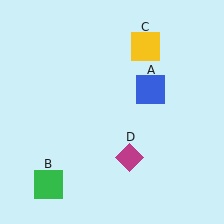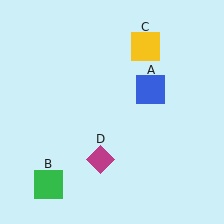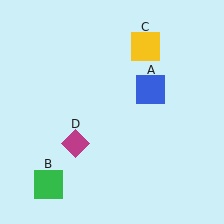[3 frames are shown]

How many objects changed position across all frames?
1 object changed position: magenta diamond (object D).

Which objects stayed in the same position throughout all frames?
Blue square (object A) and green square (object B) and yellow square (object C) remained stationary.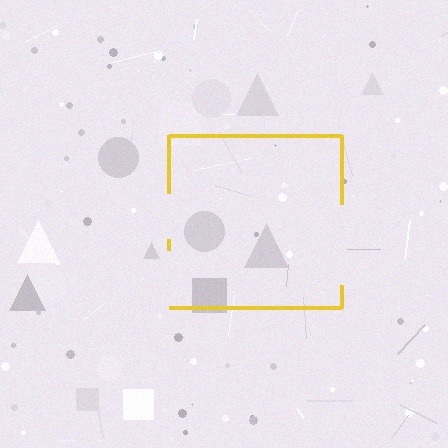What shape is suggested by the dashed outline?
The dashed outline suggests a square.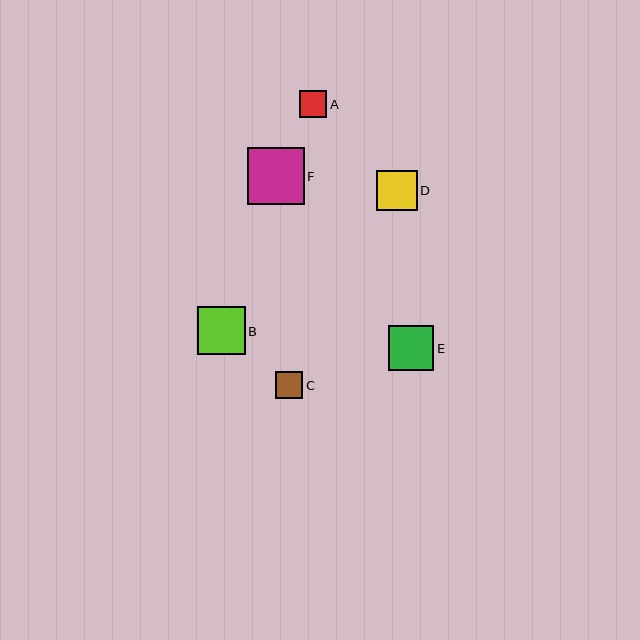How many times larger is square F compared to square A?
Square F is approximately 2.1 times the size of square A.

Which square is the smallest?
Square C is the smallest with a size of approximately 27 pixels.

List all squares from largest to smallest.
From largest to smallest: F, B, E, D, A, C.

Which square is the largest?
Square F is the largest with a size of approximately 57 pixels.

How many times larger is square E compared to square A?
Square E is approximately 1.7 times the size of square A.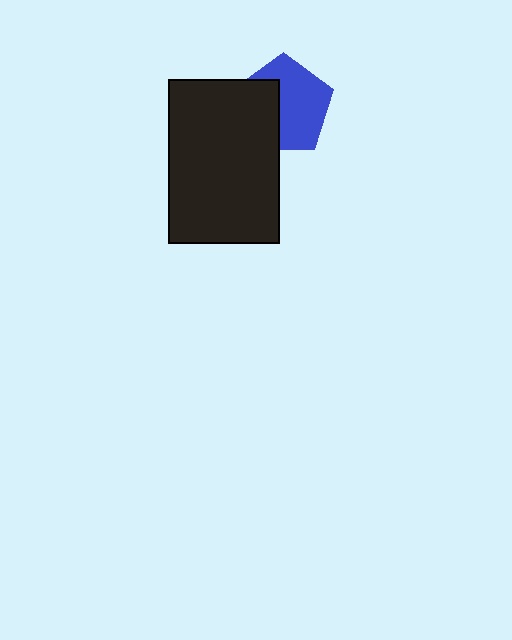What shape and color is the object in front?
The object in front is a black rectangle.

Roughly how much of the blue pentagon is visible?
About half of it is visible (roughly 61%).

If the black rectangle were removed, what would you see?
You would see the complete blue pentagon.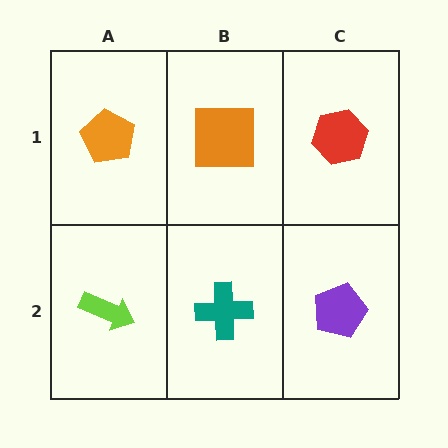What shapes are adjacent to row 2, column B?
An orange square (row 1, column B), a lime arrow (row 2, column A), a purple pentagon (row 2, column C).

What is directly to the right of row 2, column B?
A purple pentagon.